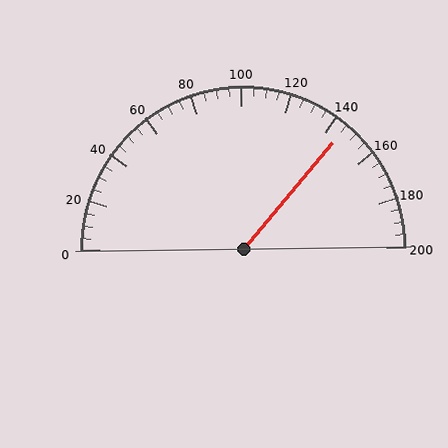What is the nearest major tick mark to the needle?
The nearest major tick mark is 140.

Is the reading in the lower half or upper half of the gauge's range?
The reading is in the upper half of the range (0 to 200).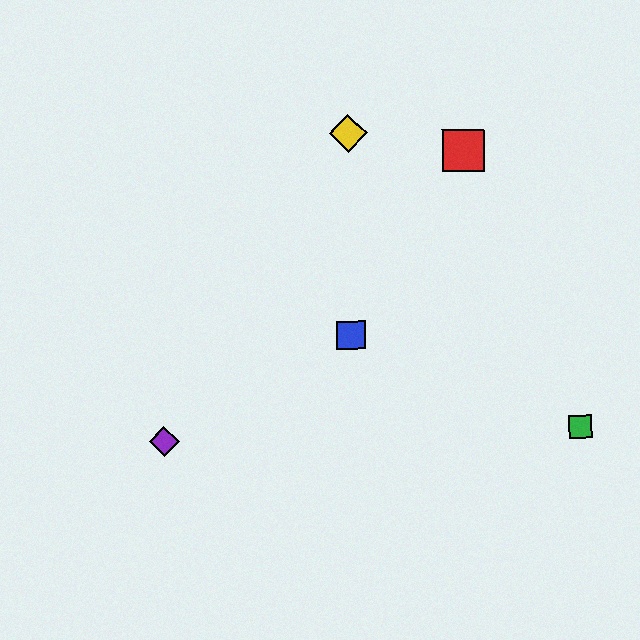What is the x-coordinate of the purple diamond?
The purple diamond is at x≈164.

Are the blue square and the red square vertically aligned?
No, the blue square is at x≈351 and the red square is at x≈463.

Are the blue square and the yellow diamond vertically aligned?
Yes, both are at x≈351.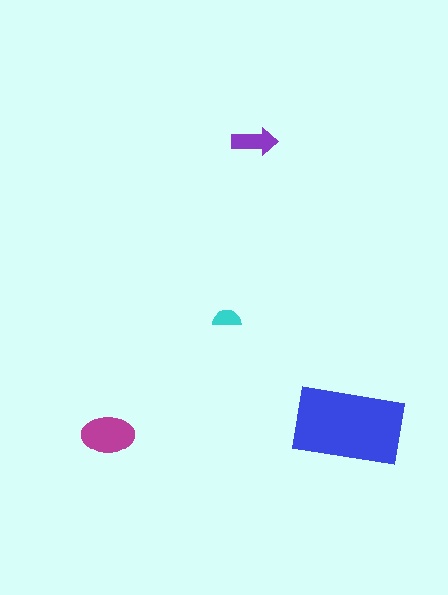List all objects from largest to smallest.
The blue rectangle, the magenta ellipse, the purple arrow, the cyan semicircle.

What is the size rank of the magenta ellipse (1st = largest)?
2nd.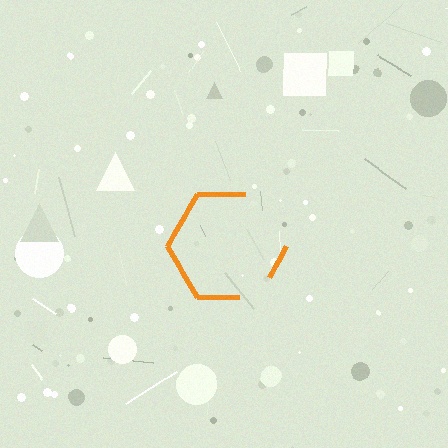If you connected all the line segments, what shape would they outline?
They would outline a hexagon.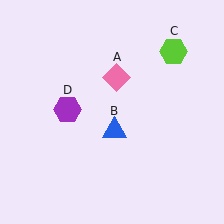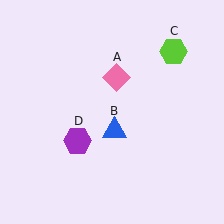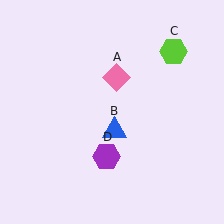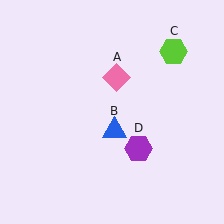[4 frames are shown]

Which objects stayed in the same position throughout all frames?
Pink diamond (object A) and blue triangle (object B) and lime hexagon (object C) remained stationary.